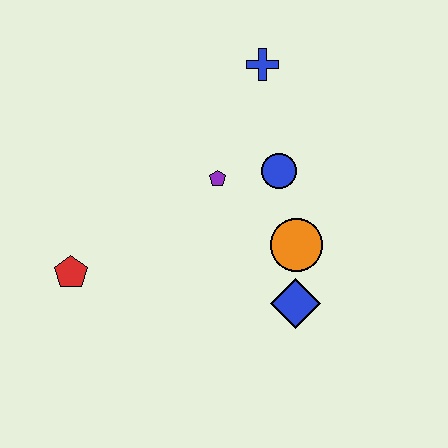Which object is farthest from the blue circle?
The red pentagon is farthest from the blue circle.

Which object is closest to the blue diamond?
The orange circle is closest to the blue diamond.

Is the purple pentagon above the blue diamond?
Yes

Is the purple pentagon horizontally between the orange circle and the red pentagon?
Yes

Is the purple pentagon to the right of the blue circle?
No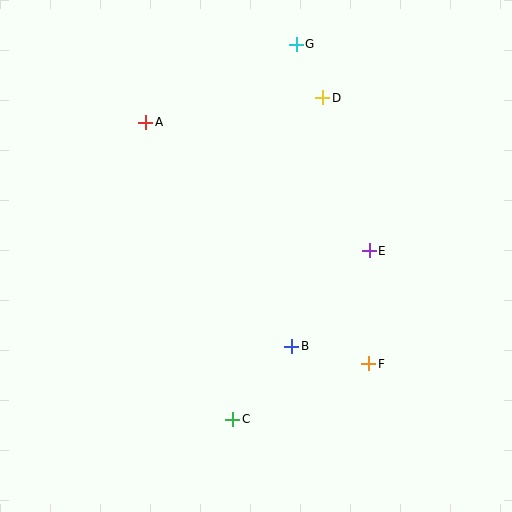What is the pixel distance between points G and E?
The distance between G and E is 219 pixels.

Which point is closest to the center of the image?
Point B at (291, 346) is closest to the center.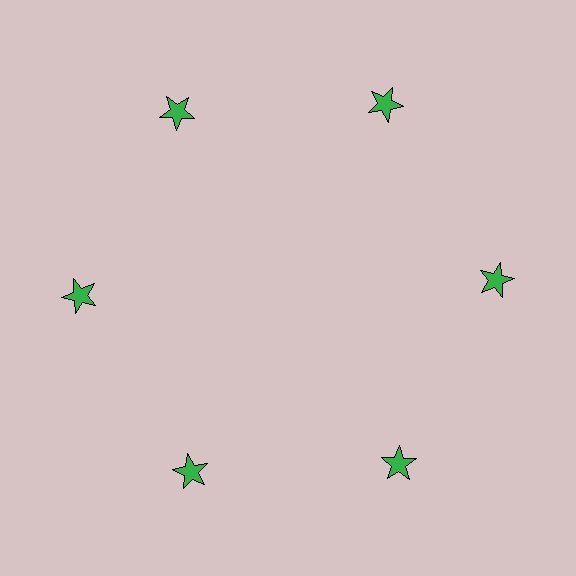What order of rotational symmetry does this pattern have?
This pattern has 6-fold rotational symmetry.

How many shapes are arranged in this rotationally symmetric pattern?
There are 6 shapes, arranged in 6 groups of 1.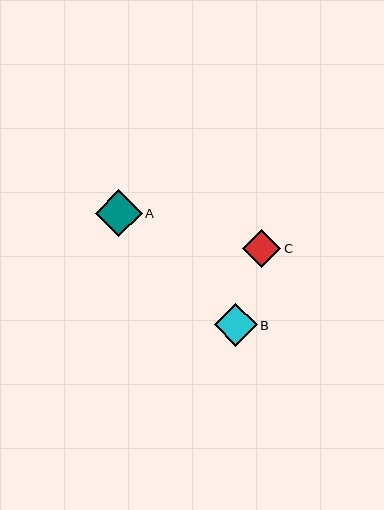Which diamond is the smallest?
Diamond C is the smallest with a size of approximately 38 pixels.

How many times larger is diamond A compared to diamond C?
Diamond A is approximately 1.2 times the size of diamond C.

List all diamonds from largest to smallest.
From largest to smallest: A, B, C.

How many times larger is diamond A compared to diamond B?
Diamond A is approximately 1.1 times the size of diamond B.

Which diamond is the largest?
Diamond A is the largest with a size of approximately 47 pixels.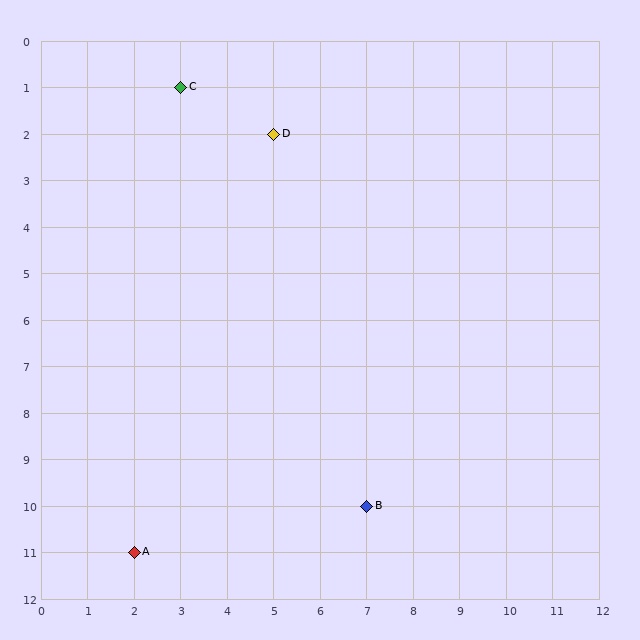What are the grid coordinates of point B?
Point B is at grid coordinates (7, 10).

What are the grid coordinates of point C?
Point C is at grid coordinates (3, 1).